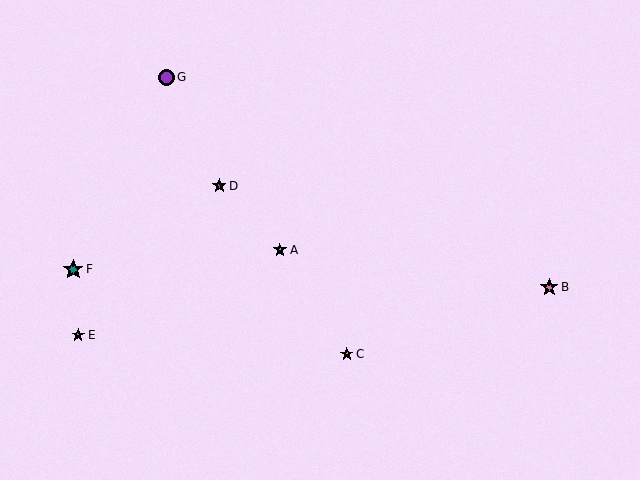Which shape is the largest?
The teal star (labeled F) is the largest.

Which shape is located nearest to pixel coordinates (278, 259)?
The cyan star (labeled A) at (280, 250) is nearest to that location.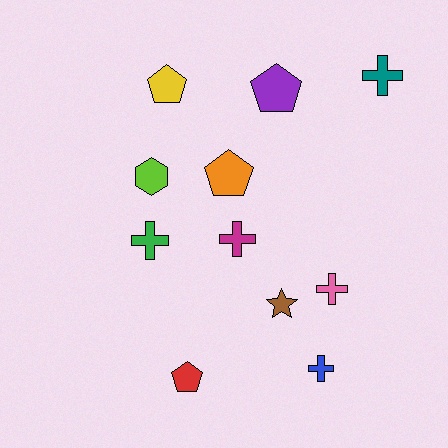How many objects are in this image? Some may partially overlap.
There are 11 objects.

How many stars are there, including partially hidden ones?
There is 1 star.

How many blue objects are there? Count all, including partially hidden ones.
There is 1 blue object.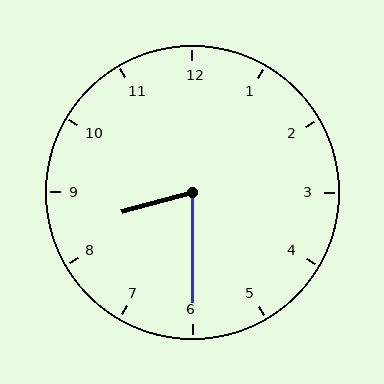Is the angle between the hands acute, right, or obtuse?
It is acute.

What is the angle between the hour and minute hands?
Approximately 75 degrees.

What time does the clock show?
8:30.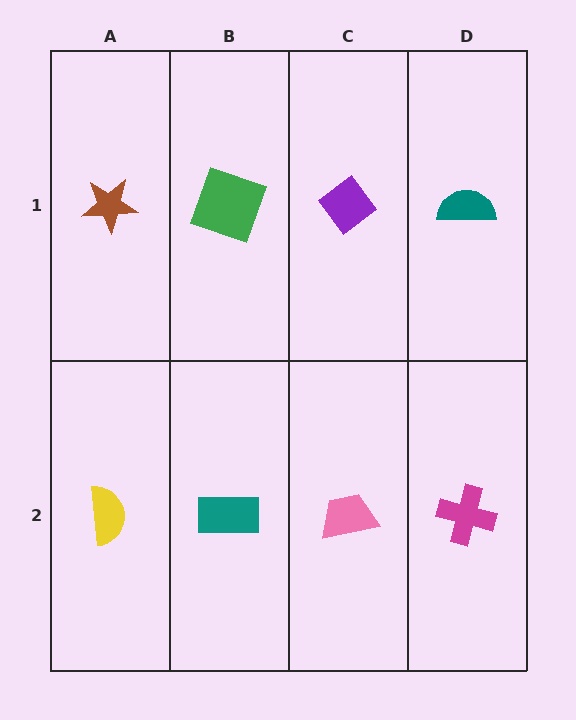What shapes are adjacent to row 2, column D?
A teal semicircle (row 1, column D), a pink trapezoid (row 2, column C).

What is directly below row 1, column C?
A pink trapezoid.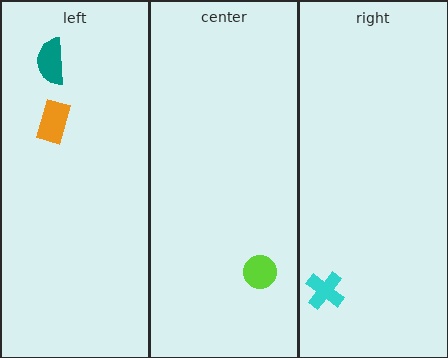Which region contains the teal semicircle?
The left region.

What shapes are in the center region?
The lime circle.